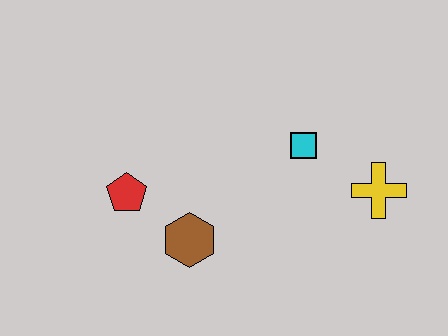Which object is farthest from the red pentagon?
The yellow cross is farthest from the red pentagon.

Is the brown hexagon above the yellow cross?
No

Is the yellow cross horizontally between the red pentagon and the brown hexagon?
No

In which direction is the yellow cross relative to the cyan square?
The yellow cross is to the right of the cyan square.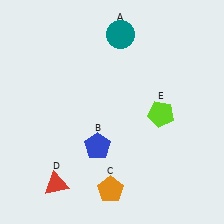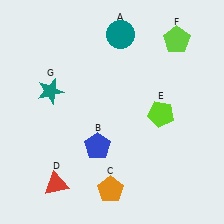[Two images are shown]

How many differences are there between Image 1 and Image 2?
There are 2 differences between the two images.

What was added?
A lime pentagon (F), a teal star (G) were added in Image 2.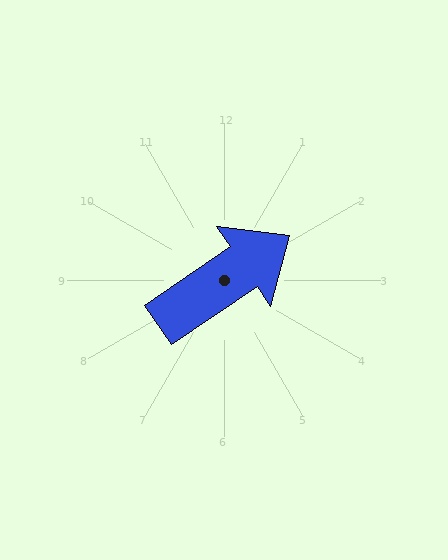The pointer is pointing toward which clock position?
Roughly 2 o'clock.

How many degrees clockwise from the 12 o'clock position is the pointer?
Approximately 56 degrees.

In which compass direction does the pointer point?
Northeast.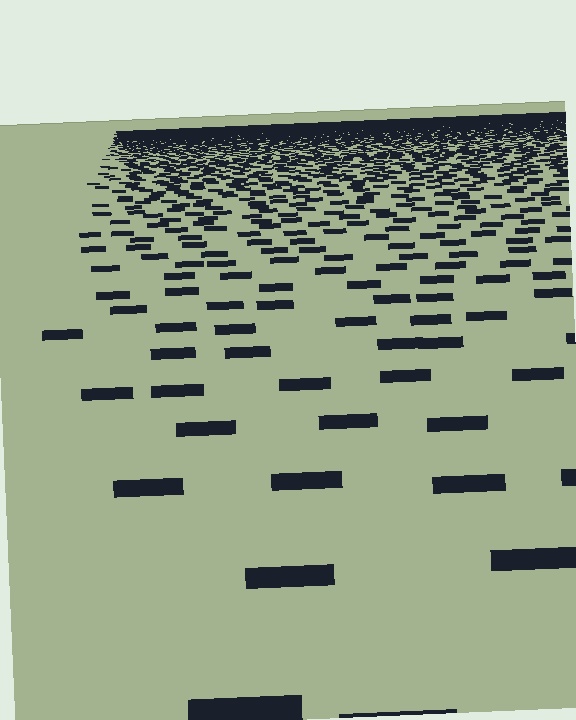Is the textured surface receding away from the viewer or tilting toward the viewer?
The surface is receding away from the viewer. Texture elements get smaller and denser toward the top.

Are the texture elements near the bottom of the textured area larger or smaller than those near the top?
Larger. Near the bottom, elements are closer to the viewer and appear at a bigger on-screen size.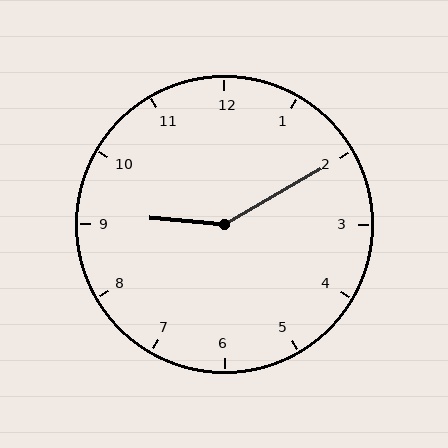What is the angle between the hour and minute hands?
Approximately 145 degrees.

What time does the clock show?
9:10.